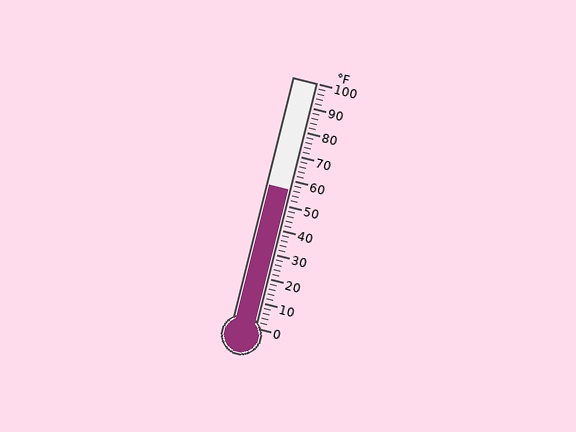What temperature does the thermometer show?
The thermometer shows approximately 56°F.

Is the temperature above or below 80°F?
The temperature is below 80°F.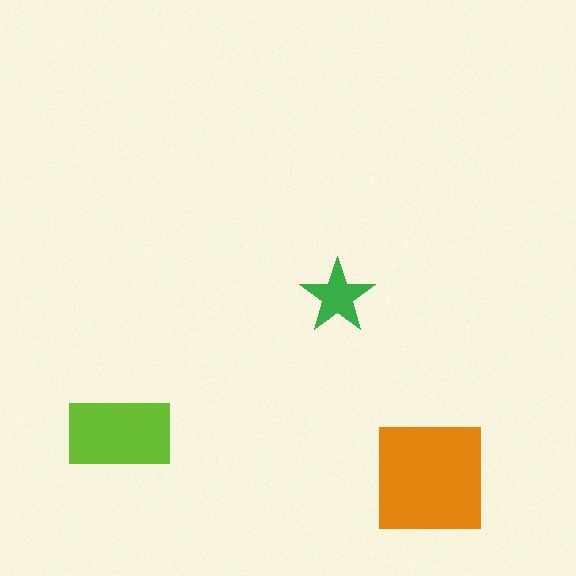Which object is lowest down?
The orange square is bottommost.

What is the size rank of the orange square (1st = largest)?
1st.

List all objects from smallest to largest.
The green star, the lime rectangle, the orange square.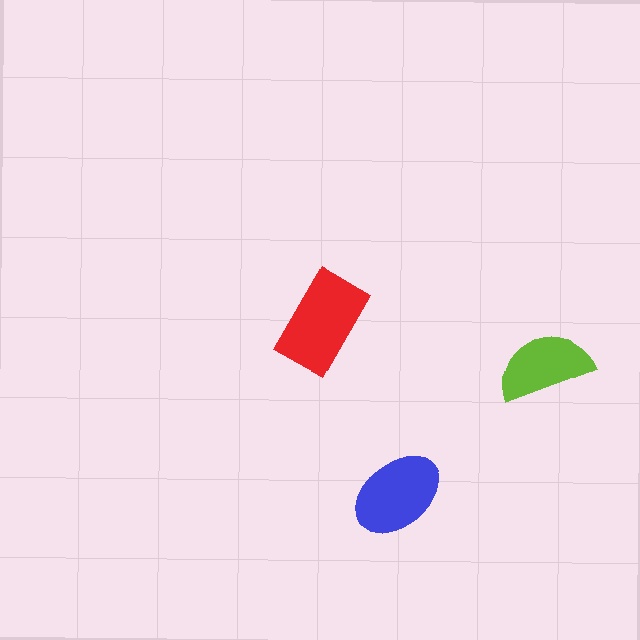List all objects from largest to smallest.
The red rectangle, the blue ellipse, the lime semicircle.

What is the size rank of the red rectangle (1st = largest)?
1st.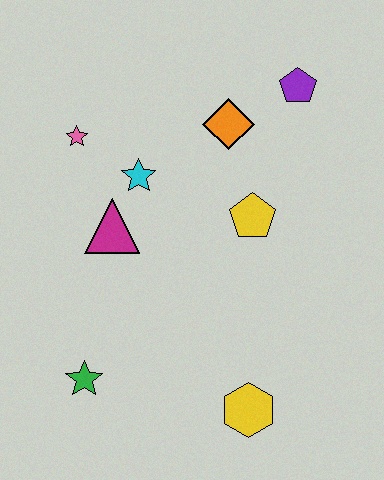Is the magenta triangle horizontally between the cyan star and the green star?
Yes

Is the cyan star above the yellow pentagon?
Yes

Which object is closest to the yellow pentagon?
The orange diamond is closest to the yellow pentagon.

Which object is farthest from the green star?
The purple pentagon is farthest from the green star.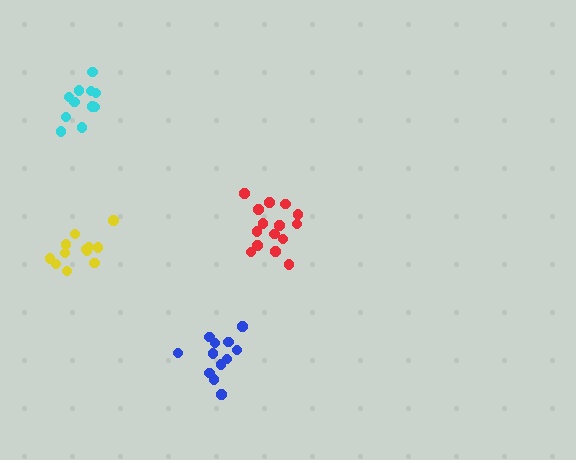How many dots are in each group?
Group 1: 15 dots, Group 2: 12 dots, Group 3: 11 dots, Group 4: 13 dots (51 total).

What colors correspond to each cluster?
The clusters are colored: red, yellow, cyan, blue.